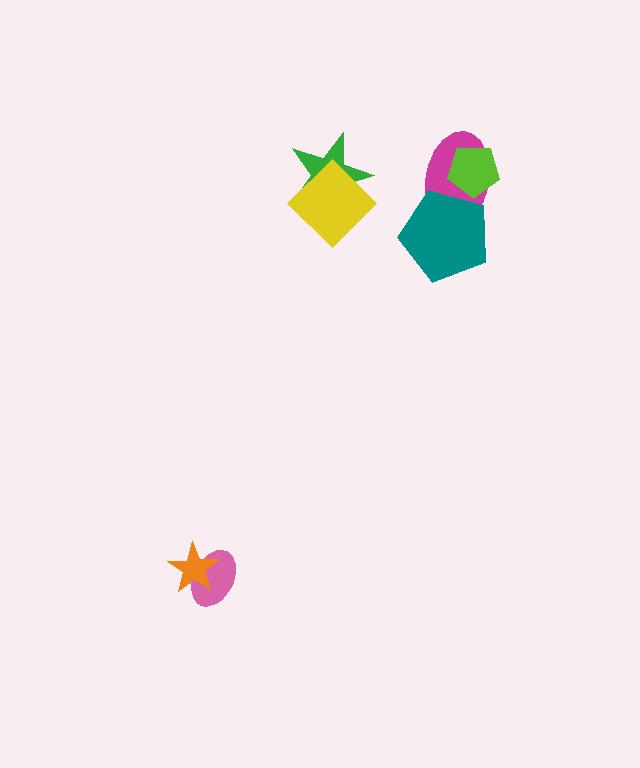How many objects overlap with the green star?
1 object overlaps with the green star.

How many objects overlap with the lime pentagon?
1 object overlaps with the lime pentagon.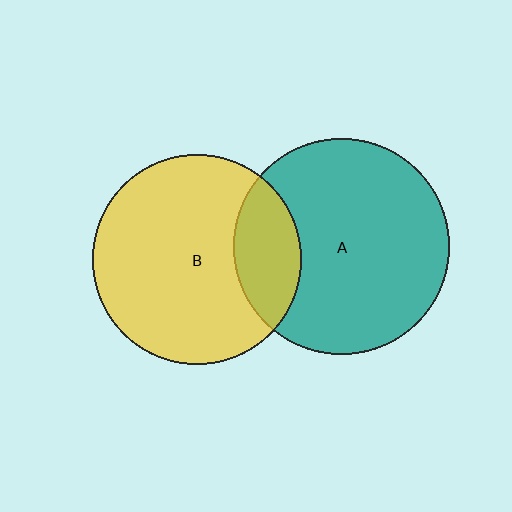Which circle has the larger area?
Circle A (teal).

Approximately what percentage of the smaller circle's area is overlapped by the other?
Approximately 20%.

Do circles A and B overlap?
Yes.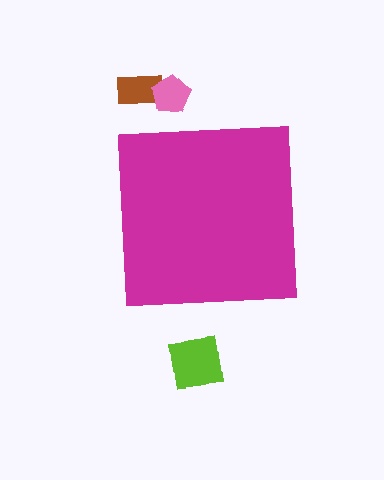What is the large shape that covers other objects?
A magenta square.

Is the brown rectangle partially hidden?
No, the brown rectangle is fully visible.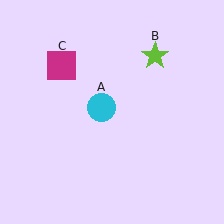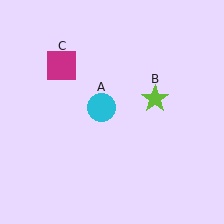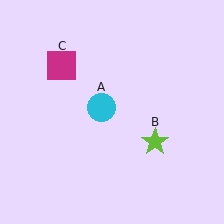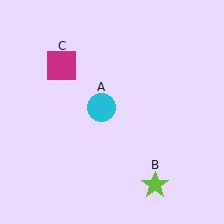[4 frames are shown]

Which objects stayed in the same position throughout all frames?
Cyan circle (object A) and magenta square (object C) remained stationary.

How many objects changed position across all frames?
1 object changed position: lime star (object B).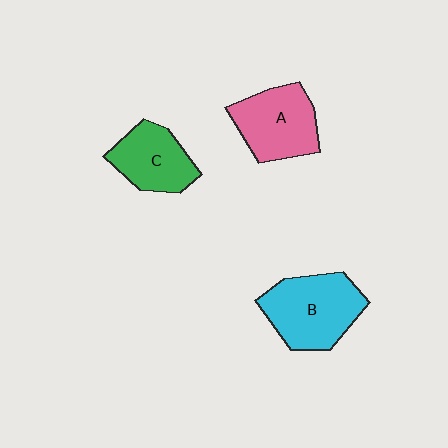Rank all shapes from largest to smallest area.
From largest to smallest: B (cyan), A (pink), C (green).